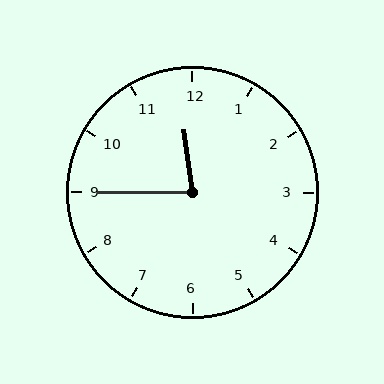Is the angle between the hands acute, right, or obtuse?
It is acute.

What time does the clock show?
11:45.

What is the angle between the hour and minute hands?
Approximately 82 degrees.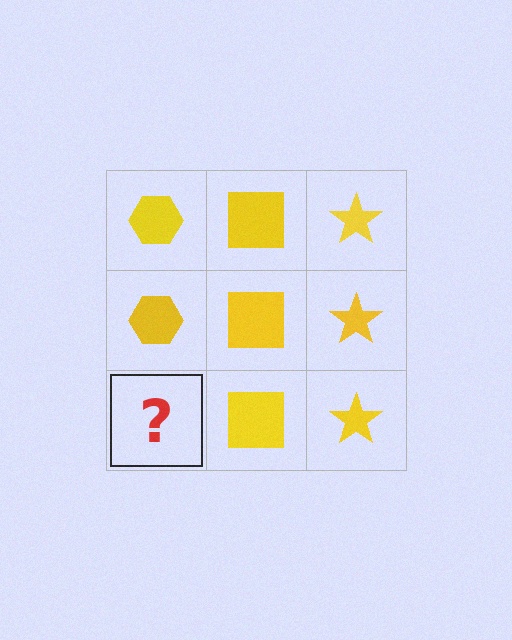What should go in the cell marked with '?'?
The missing cell should contain a yellow hexagon.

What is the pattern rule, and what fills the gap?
The rule is that each column has a consistent shape. The gap should be filled with a yellow hexagon.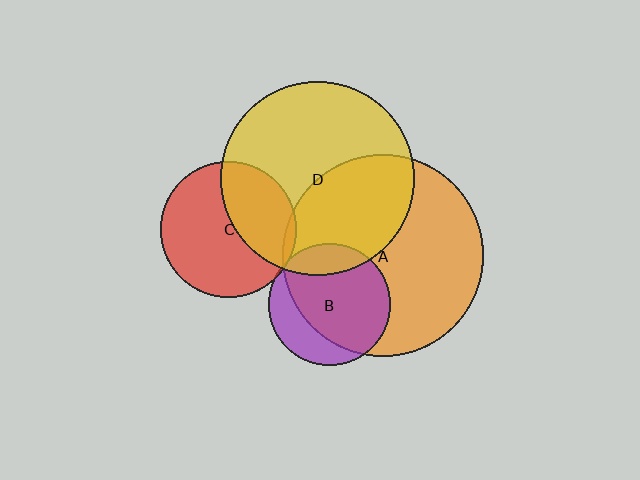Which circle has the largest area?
Circle A (orange).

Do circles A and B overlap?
Yes.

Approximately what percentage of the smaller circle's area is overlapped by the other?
Approximately 75%.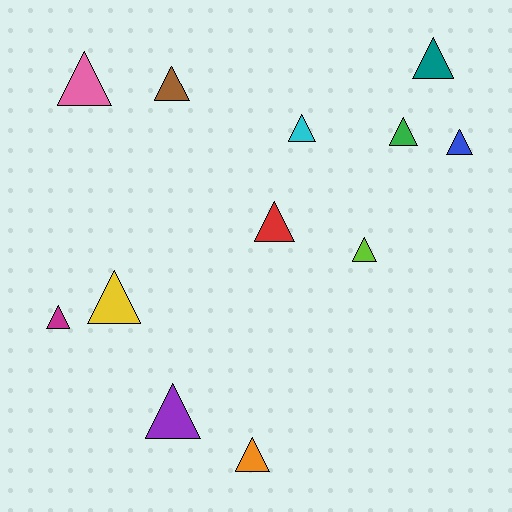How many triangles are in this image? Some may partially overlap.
There are 12 triangles.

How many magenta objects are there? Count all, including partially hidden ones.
There is 1 magenta object.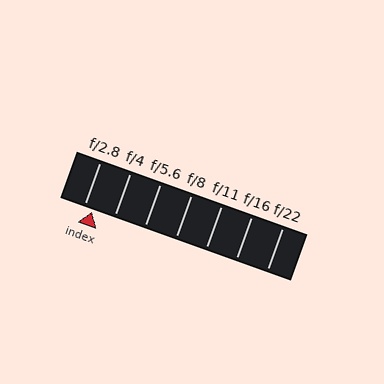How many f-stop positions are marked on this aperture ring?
There are 7 f-stop positions marked.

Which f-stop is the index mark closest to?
The index mark is closest to f/2.8.